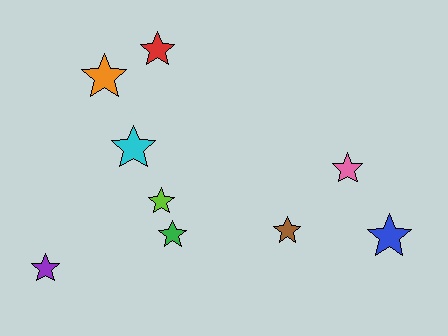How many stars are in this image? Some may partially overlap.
There are 9 stars.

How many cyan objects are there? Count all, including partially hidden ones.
There is 1 cyan object.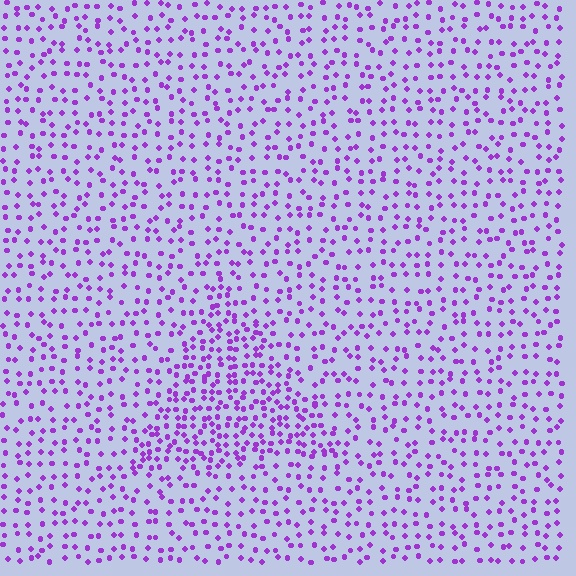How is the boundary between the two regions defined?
The boundary is defined by a change in element density (approximately 1.9x ratio). All elements are the same color, size, and shape.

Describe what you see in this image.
The image contains small purple elements arranged at two different densities. A triangle-shaped region is visible where the elements are more densely packed than the surrounding area.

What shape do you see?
I see a triangle.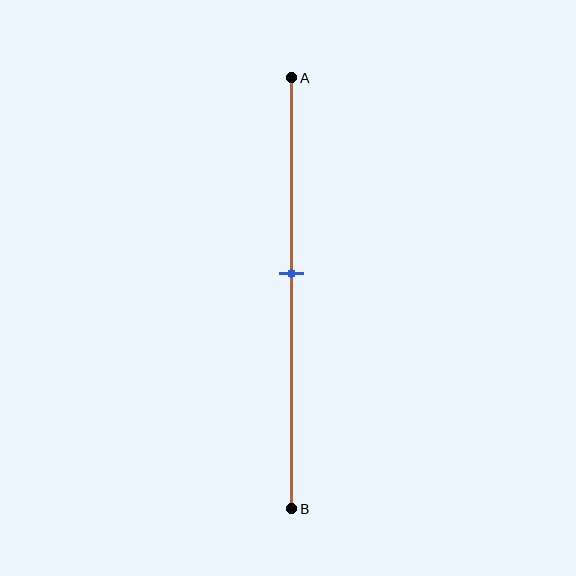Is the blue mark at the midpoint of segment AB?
No, the mark is at about 45% from A, not at the 50% midpoint.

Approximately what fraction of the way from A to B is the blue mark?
The blue mark is approximately 45% of the way from A to B.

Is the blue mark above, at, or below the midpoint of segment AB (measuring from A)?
The blue mark is above the midpoint of segment AB.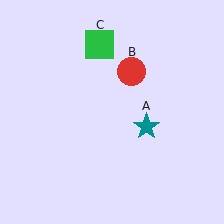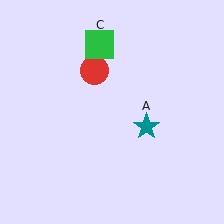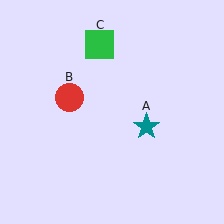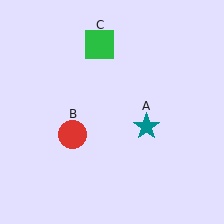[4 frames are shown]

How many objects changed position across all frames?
1 object changed position: red circle (object B).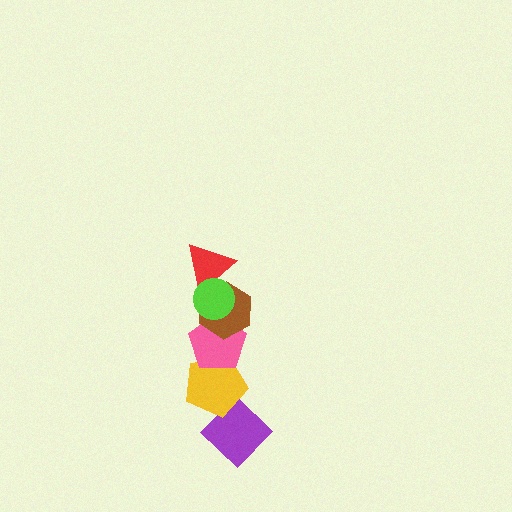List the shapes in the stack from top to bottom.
From top to bottom: the lime circle, the red triangle, the brown hexagon, the pink pentagon, the yellow pentagon, the purple diamond.